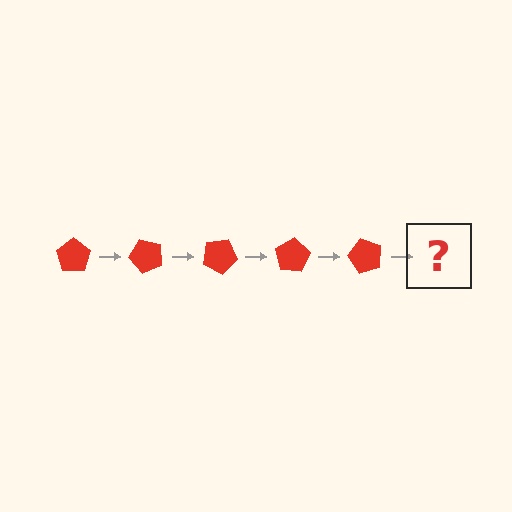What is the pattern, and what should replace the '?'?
The pattern is that the pentagon rotates 50 degrees each step. The '?' should be a red pentagon rotated 250 degrees.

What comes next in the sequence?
The next element should be a red pentagon rotated 250 degrees.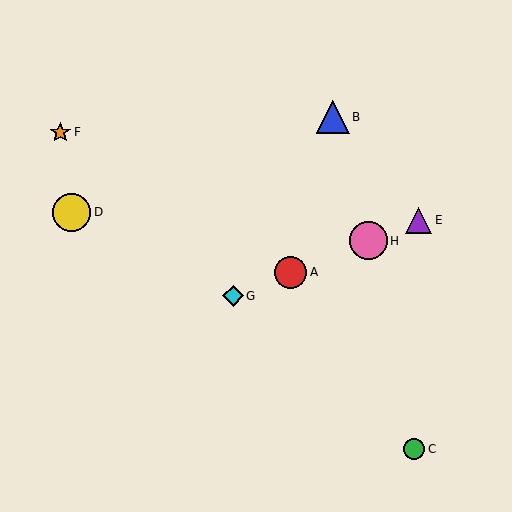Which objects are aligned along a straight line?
Objects A, E, G, H are aligned along a straight line.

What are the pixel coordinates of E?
Object E is at (419, 220).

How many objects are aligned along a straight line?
4 objects (A, E, G, H) are aligned along a straight line.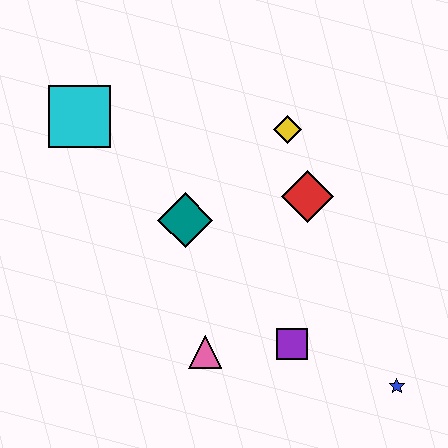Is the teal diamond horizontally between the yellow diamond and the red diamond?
No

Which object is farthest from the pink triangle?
The cyan square is farthest from the pink triangle.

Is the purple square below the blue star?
No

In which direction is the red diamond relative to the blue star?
The red diamond is above the blue star.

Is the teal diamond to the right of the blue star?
No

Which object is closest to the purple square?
The pink triangle is closest to the purple square.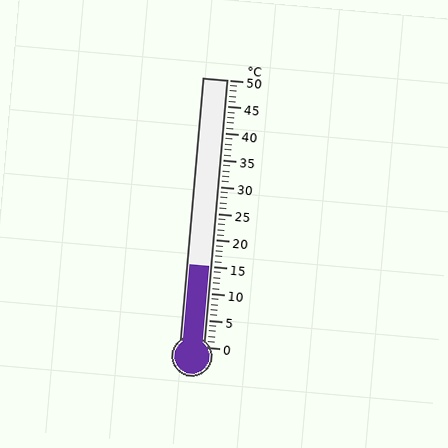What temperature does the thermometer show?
The thermometer shows approximately 15°C.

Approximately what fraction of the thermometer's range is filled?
The thermometer is filled to approximately 30% of its range.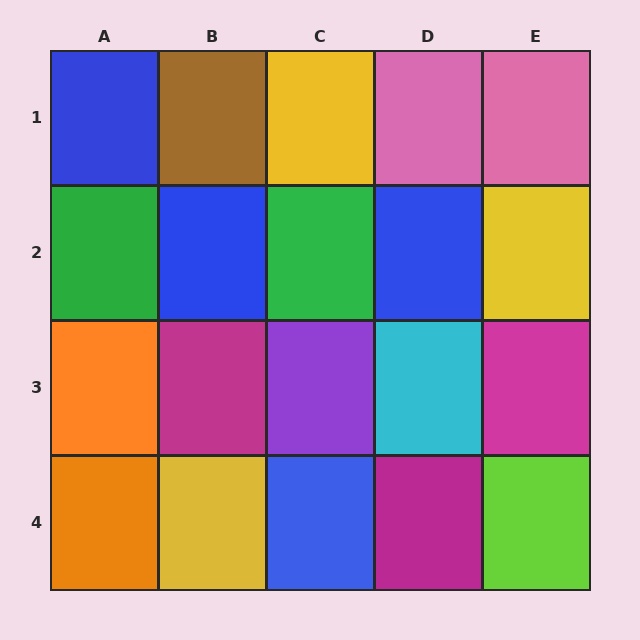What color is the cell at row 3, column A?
Orange.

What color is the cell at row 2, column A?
Green.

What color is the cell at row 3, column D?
Cyan.